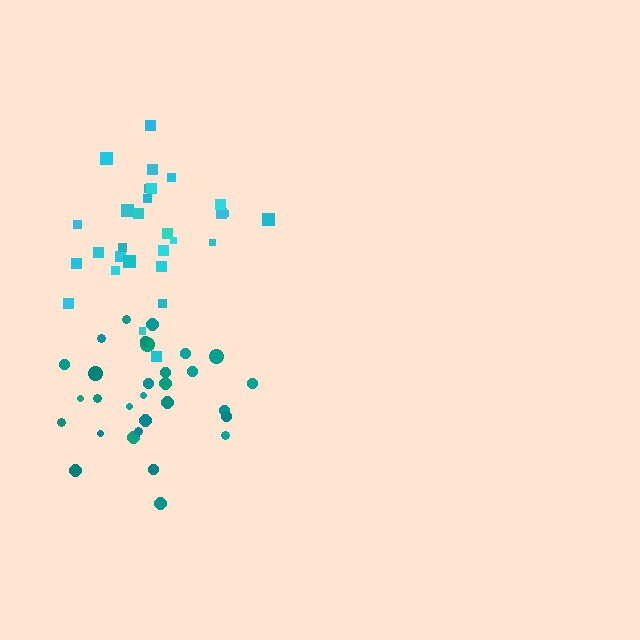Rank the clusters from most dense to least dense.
teal, cyan.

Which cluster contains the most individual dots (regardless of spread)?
Teal (30).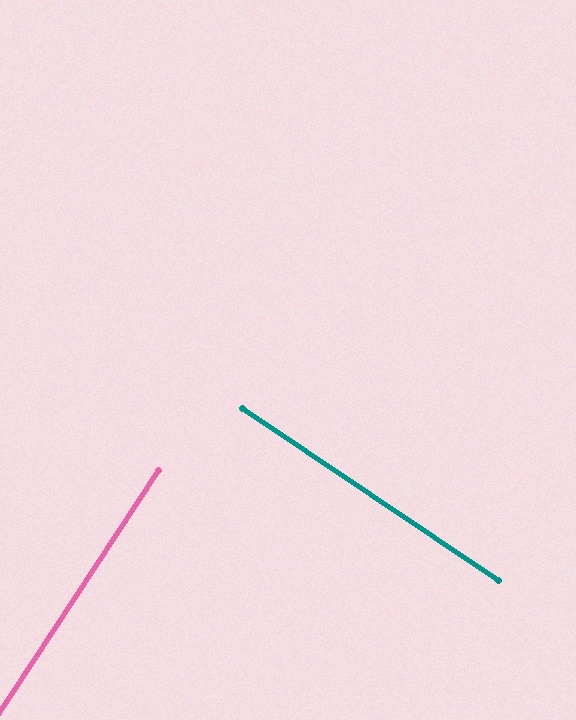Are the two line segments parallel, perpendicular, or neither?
Perpendicular — they meet at approximately 90°.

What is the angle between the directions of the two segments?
Approximately 90 degrees.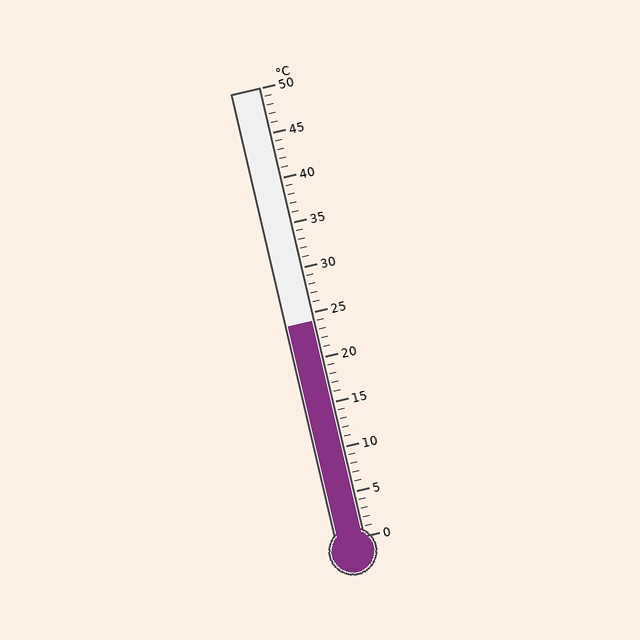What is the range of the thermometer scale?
The thermometer scale ranges from 0°C to 50°C.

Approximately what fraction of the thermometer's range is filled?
The thermometer is filled to approximately 50% of its range.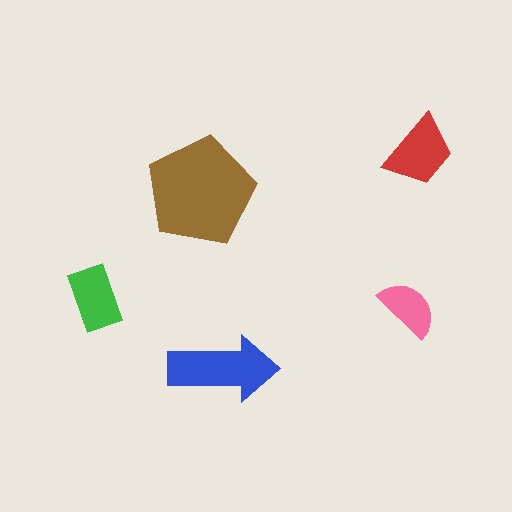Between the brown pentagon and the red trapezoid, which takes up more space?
The brown pentagon.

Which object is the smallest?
The pink semicircle.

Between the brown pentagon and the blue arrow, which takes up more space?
The brown pentagon.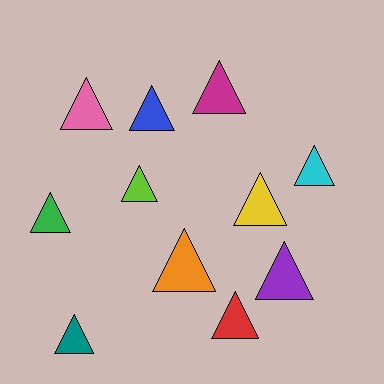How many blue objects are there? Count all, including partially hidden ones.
There is 1 blue object.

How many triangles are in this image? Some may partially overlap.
There are 11 triangles.